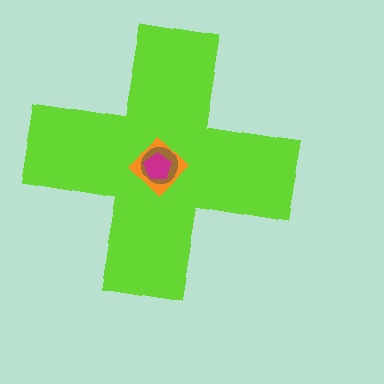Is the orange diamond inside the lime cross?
Yes.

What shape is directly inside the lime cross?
The orange diamond.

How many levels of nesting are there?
4.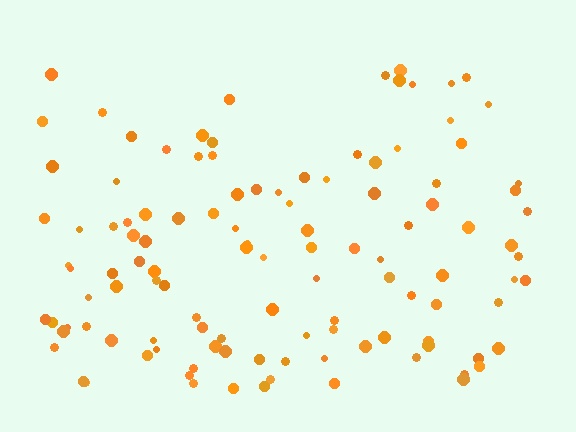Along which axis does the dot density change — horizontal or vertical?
Vertical.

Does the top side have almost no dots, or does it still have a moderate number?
Still a moderate number, just noticeably fewer than the bottom.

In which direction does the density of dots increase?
From top to bottom, with the bottom side densest.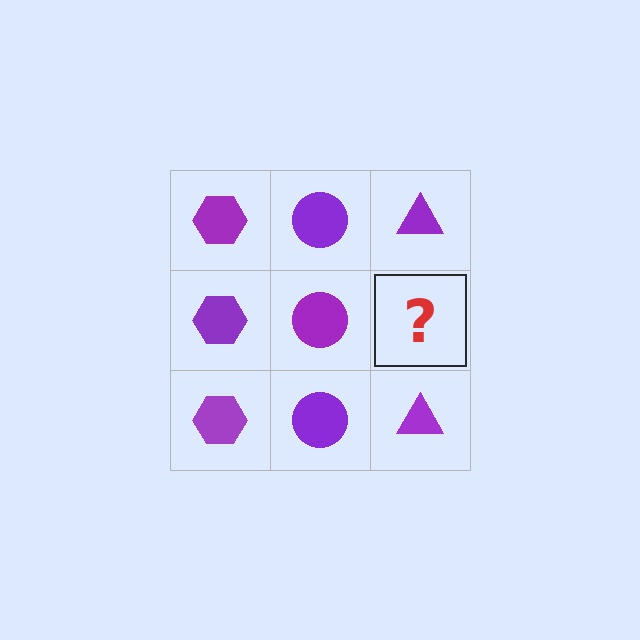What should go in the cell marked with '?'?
The missing cell should contain a purple triangle.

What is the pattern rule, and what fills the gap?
The rule is that each column has a consistent shape. The gap should be filled with a purple triangle.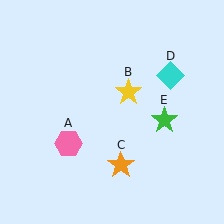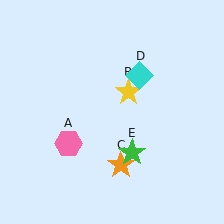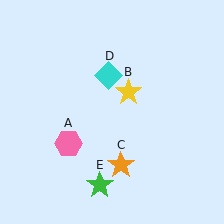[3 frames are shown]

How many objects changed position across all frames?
2 objects changed position: cyan diamond (object D), green star (object E).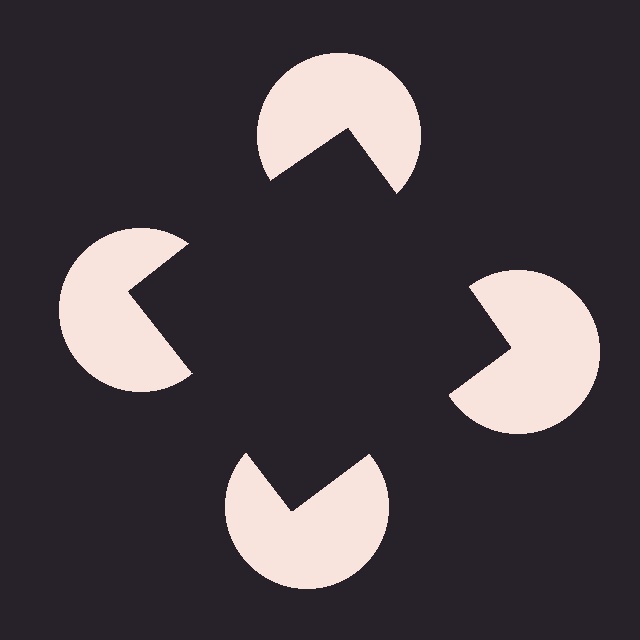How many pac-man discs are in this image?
There are 4 — one at each vertex of the illusory square.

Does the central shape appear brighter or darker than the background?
It typically appears slightly darker than the background, even though no actual brightness change is drawn.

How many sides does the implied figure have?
4 sides.